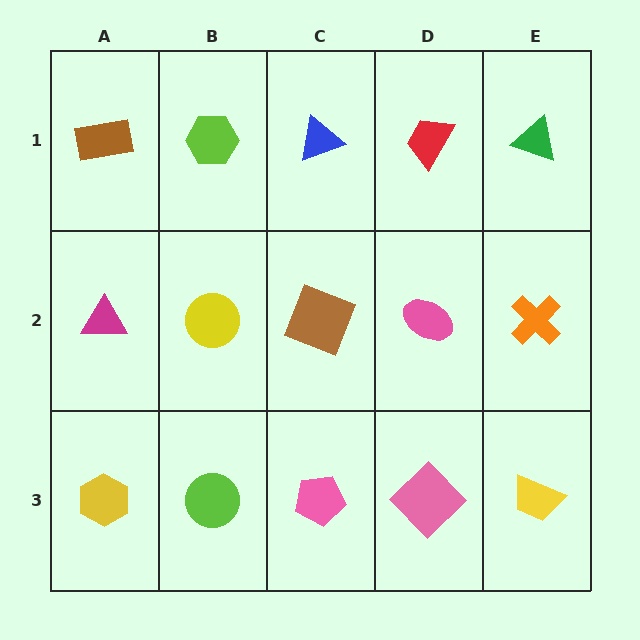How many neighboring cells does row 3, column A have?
2.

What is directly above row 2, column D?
A red trapezoid.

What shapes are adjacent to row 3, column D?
A pink ellipse (row 2, column D), a pink pentagon (row 3, column C), a yellow trapezoid (row 3, column E).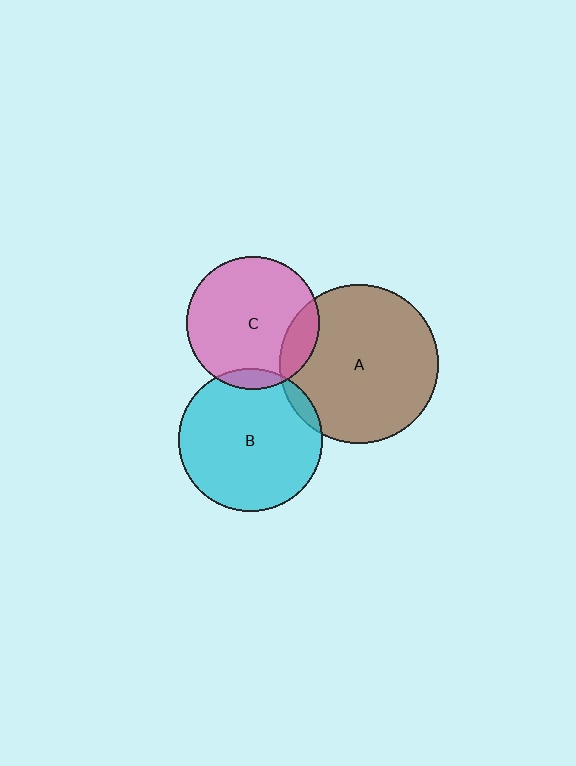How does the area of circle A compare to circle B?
Approximately 1.2 times.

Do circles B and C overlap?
Yes.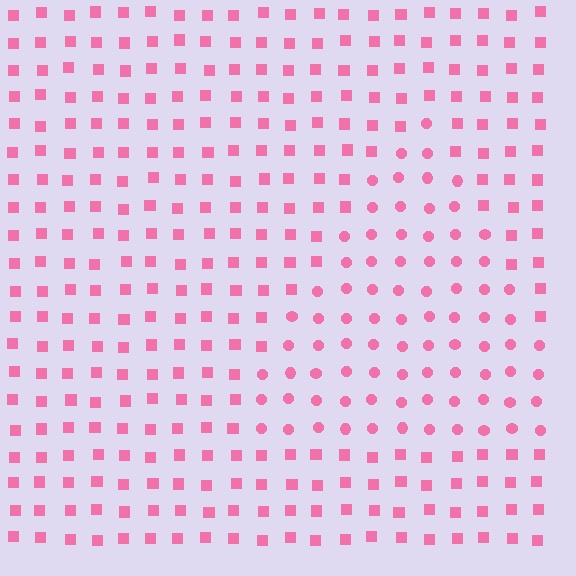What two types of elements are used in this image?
The image uses circles inside the triangle region and squares outside it.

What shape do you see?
I see a triangle.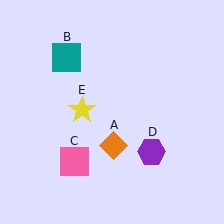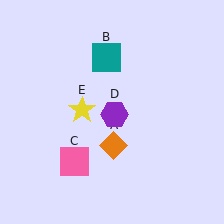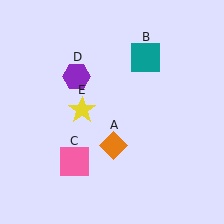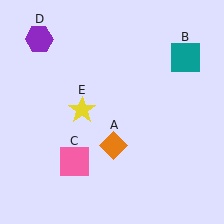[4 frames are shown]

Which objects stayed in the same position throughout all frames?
Orange diamond (object A) and pink square (object C) and yellow star (object E) remained stationary.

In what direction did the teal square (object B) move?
The teal square (object B) moved right.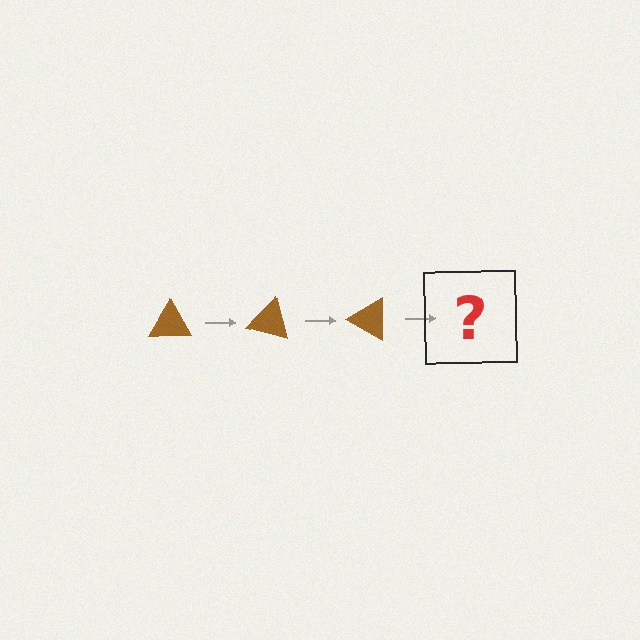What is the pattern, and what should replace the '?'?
The pattern is that the triangle rotates 15 degrees each step. The '?' should be a brown triangle rotated 45 degrees.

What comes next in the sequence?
The next element should be a brown triangle rotated 45 degrees.